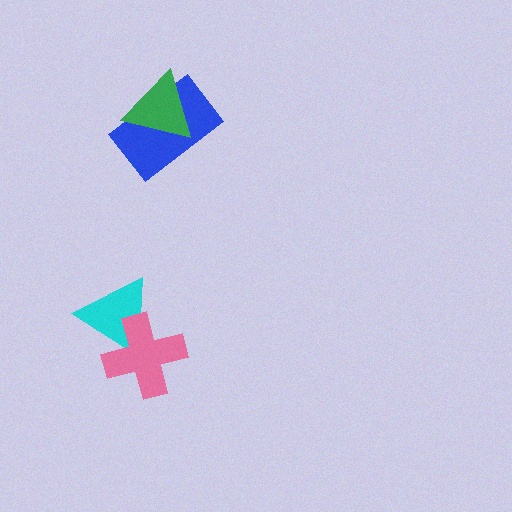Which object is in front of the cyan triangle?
The pink cross is in front of the cyan triangle.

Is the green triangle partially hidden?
No, no other shape covers it.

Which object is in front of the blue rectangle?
The green triangle is in front of the blue rectangle.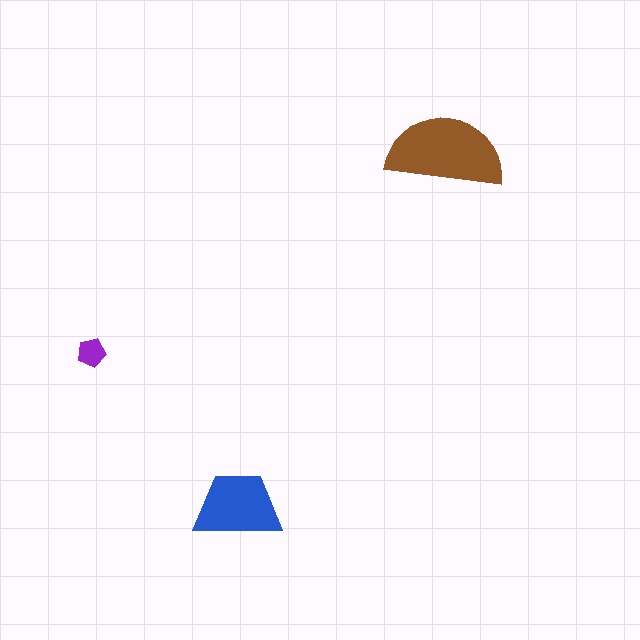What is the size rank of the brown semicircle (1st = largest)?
1st.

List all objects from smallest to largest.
The purple pentagon, the blue trapezoid, the brown semicircle.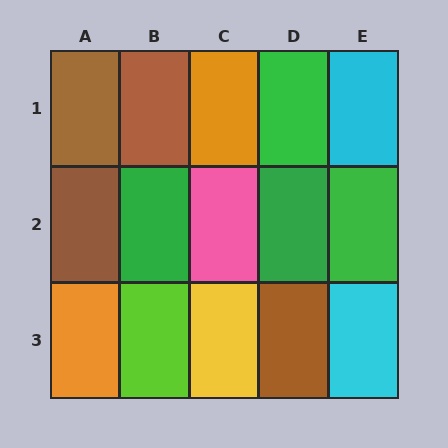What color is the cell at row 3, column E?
Cyan.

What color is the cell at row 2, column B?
Green.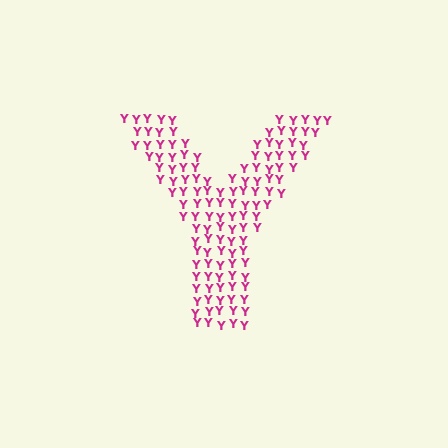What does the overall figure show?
The overall figure shows the letter Y.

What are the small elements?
The small elements are letter Y's.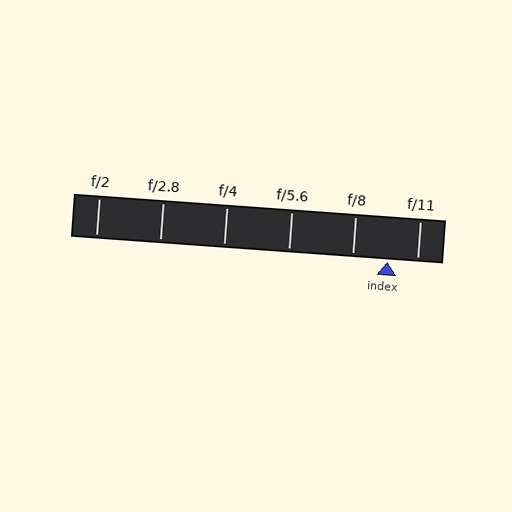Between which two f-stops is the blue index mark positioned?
The index mark is between f/8 and f/11.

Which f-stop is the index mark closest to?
The index mark is closest to f/11.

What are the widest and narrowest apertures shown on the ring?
The widest aperture shown is f/2 and the narrowest is f/11.